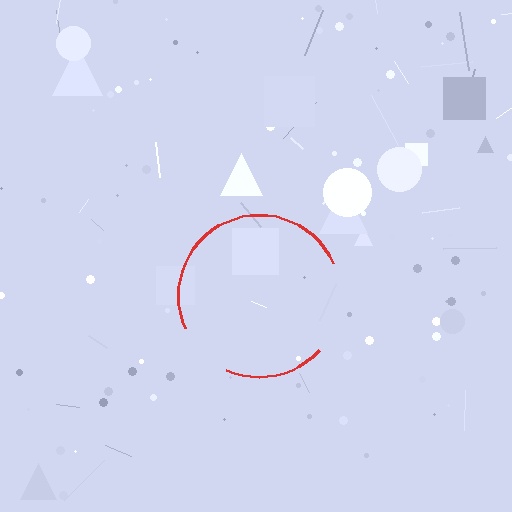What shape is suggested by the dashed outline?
The dashed outline suggests a circle.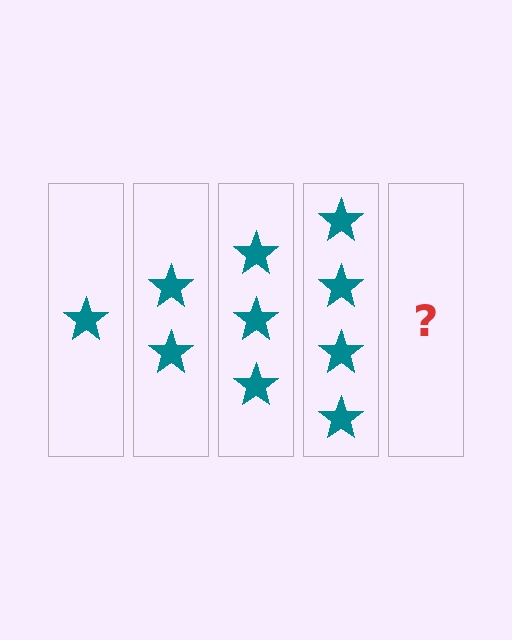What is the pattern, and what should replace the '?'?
The pattern is that each step adds one more star. The '?' should be 5 stars.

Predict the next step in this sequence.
The next step is 5 stars.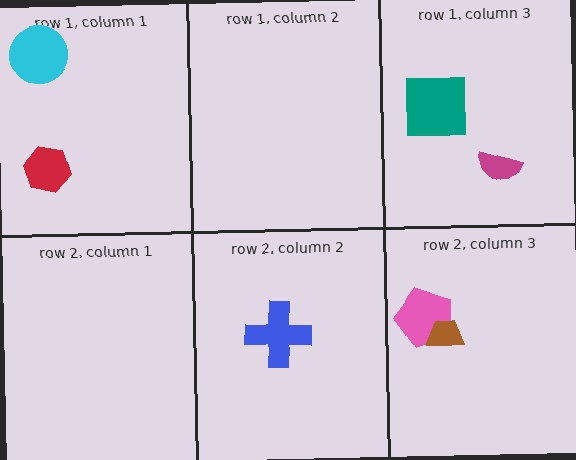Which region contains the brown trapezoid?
The row 2, column 3 region.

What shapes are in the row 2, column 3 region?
The pink pentagon, the brown trapezoid.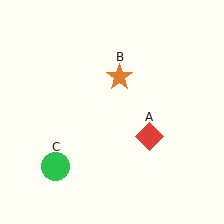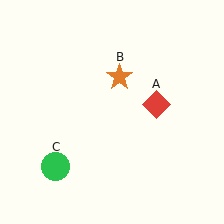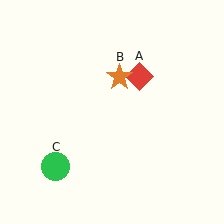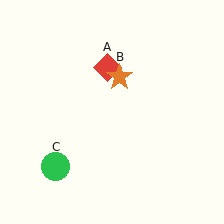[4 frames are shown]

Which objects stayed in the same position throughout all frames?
Orange star (object B) and green circle (object C) remained stationary.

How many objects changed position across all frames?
1 object changed position: red diamond (object A).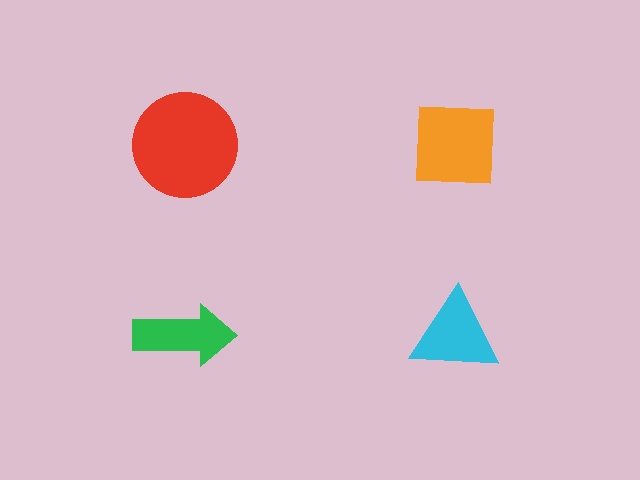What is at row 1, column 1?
A red circle.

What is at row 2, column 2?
A cyan triangle.